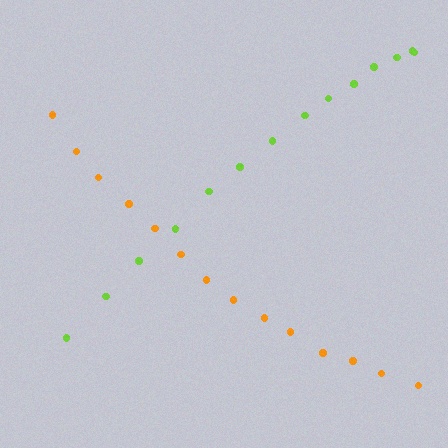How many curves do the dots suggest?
There are 2 distinct paths.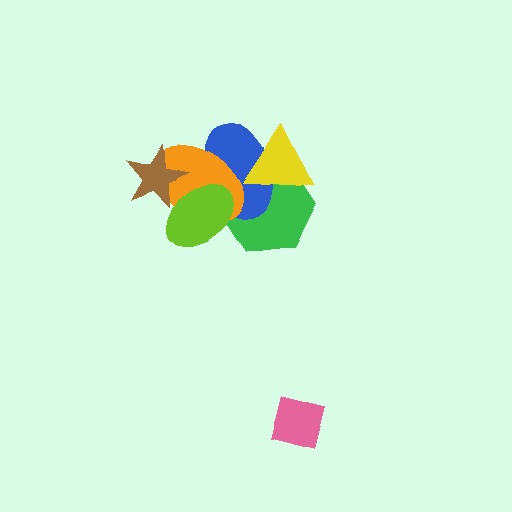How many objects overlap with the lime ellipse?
4 objects overlap with the lime ellipse.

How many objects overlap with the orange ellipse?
4 objects overlap with the orange ellipse.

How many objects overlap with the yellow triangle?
2 objects overlap with the yellow triangle.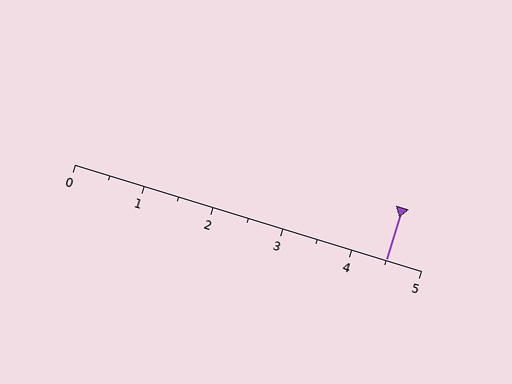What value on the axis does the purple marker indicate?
The marker indicates approximately 4.5.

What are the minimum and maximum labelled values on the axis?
The axis runs from 0 to 5.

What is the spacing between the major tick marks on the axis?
The major ticks are spaced 1 apart.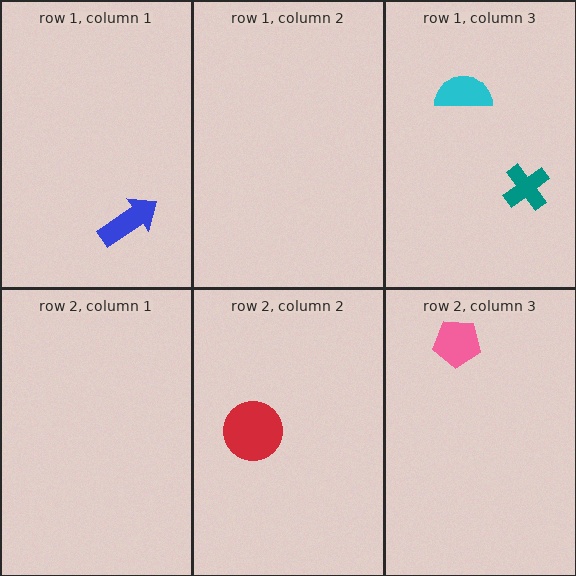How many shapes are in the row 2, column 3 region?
1.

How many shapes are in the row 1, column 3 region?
2.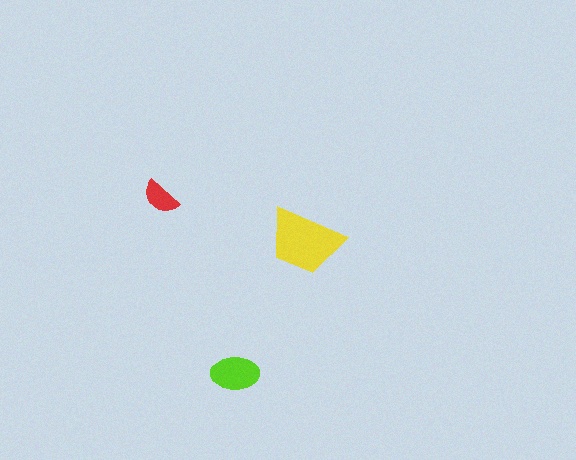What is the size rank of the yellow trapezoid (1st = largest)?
1st.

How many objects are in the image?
There are 3 objects in the image.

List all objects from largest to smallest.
The yellow trapezoid, the lime ellipse, the red semicircle.